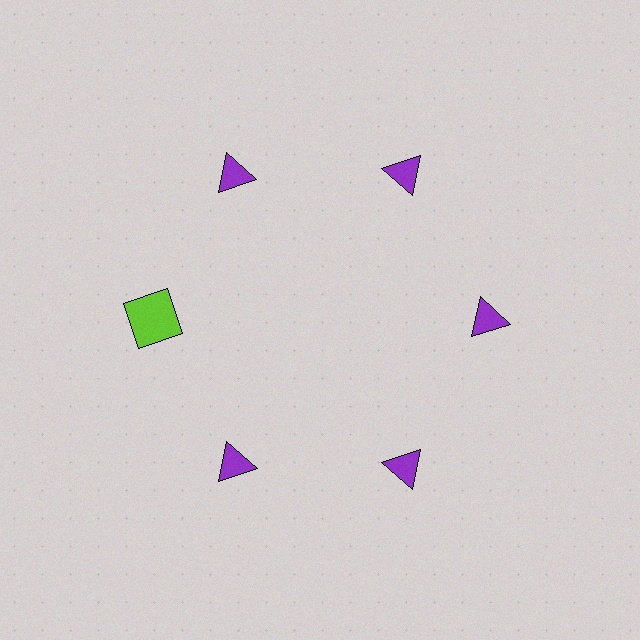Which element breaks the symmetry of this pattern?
The lime square at roughly the 9 o'clock position breaks the symmetry. All other shapes are purple triangles.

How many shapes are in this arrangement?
There are 6 shapes arranged in a ring pattern.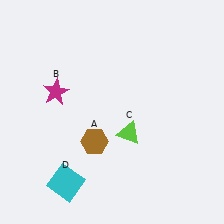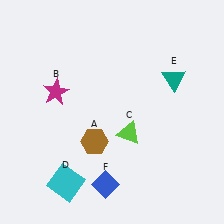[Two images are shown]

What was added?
A teal triangle (E), a blue diamond (F) were added in Image 2.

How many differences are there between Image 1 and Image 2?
There are 2 differences between the two images.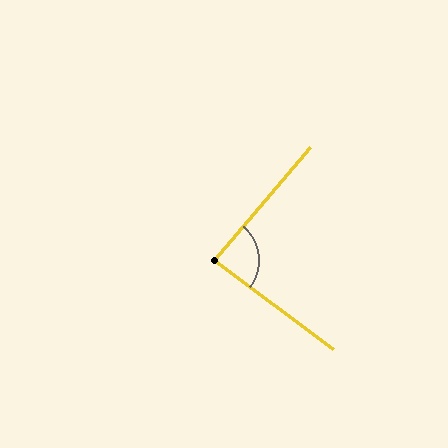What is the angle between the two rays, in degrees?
Approximately 86 degrees.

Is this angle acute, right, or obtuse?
It is approximately a right angle.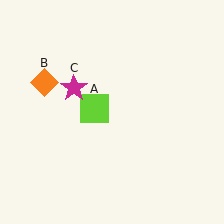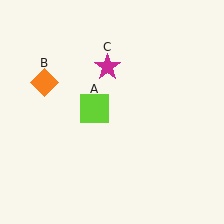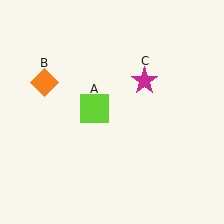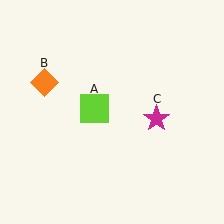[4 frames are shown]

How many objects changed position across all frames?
1 object changed position: magenta star (object C).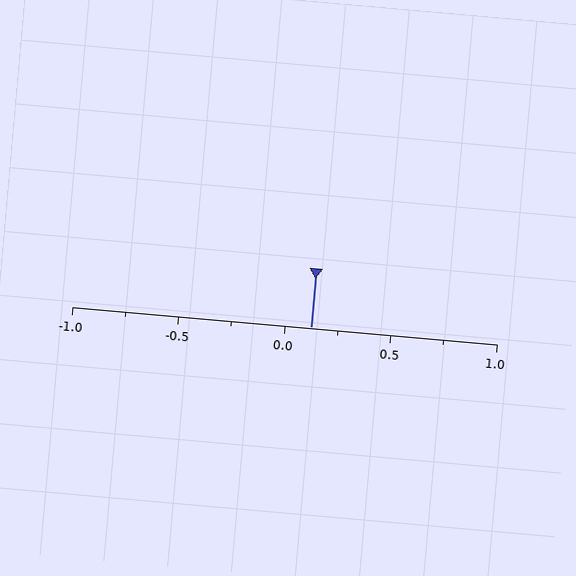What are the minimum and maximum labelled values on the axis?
The axis runs from -1.0 to 1.0.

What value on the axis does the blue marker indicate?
The marker indicates approximately 0.12.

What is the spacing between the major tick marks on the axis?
The major ticks are spaced 0.5 apart.